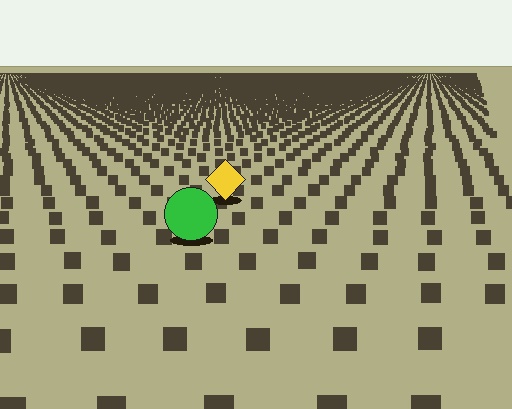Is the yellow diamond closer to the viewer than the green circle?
No. The green circle is closer — you can tell from the texture gradient: the ground texture is coarser near it.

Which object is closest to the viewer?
The green circle is closest. The texture marks near it are larger and more spread out.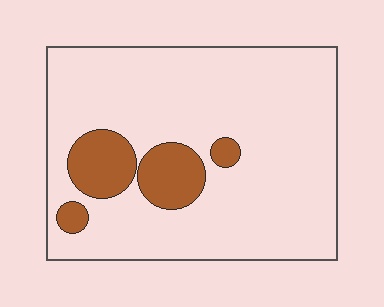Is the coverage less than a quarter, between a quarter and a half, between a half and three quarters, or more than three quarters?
Less than a quarter.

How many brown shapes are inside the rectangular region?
4.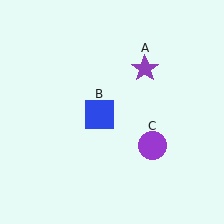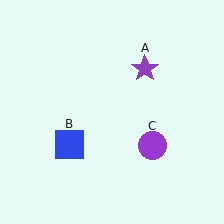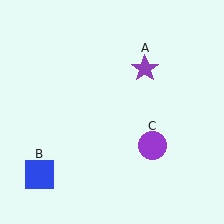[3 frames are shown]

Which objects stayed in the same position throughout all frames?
Purple star (object A) and purple circle (object C) remained stationary.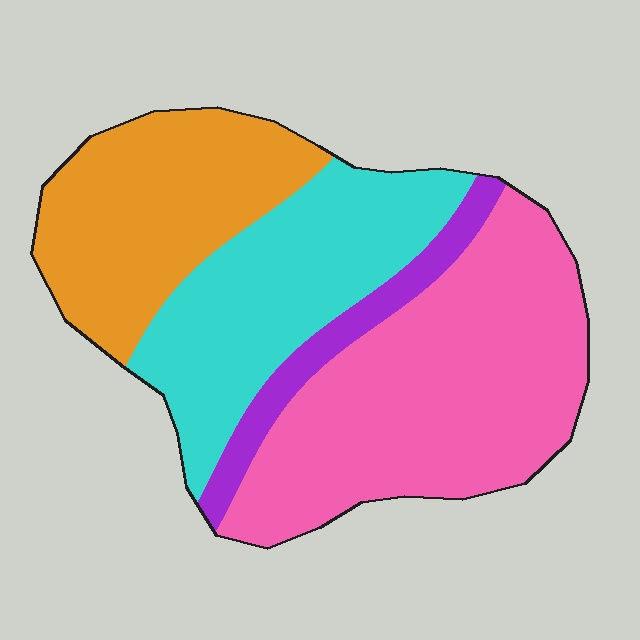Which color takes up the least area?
Purple, at roughly 10%.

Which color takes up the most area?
Pink, at roughly 40%.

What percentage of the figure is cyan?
Cyan takes up about one quarter (1/4) of the figure.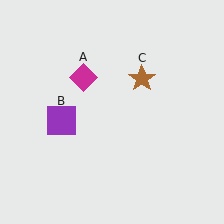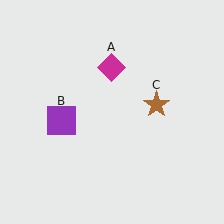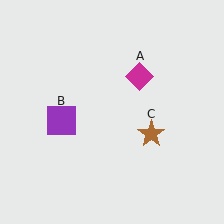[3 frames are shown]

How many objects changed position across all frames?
2 objects changed position: magenta diamond (object A), brown star (object C).